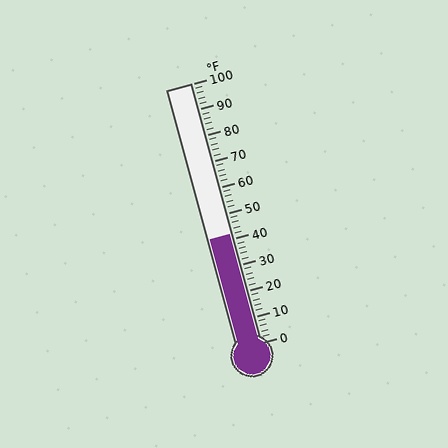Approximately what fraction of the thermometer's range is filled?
The thermometer is filled to approximately 40% of its range.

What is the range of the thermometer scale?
The thermometer scale ranges from 0°F to 100°F.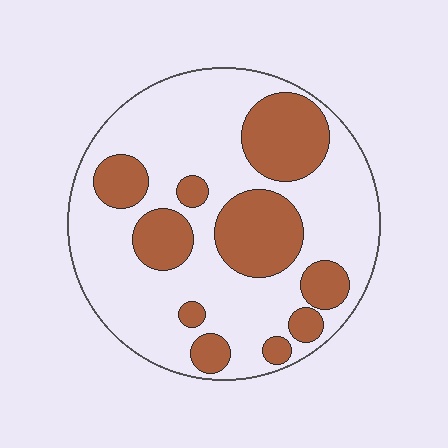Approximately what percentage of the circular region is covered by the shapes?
Approximately 30%.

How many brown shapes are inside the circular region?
10.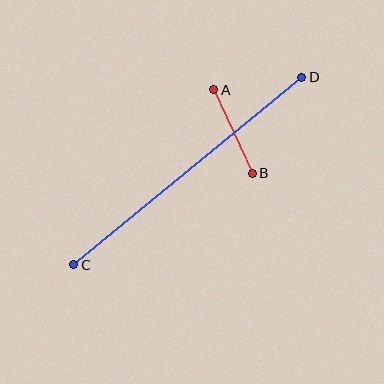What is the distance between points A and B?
The distance is approximately 92 pixels.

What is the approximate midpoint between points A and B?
The midpoint is at approximately (233, 131) pixels.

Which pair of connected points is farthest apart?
Points C and D are farthest apart.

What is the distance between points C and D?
The distance is approximately 295 pixels.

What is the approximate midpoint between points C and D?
The midpoint is at approximately (188, 171) pixels.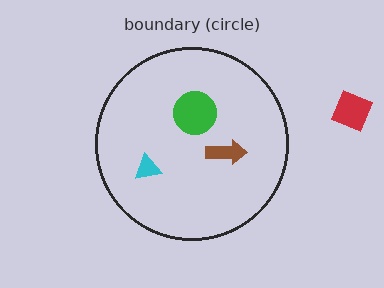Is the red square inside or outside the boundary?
Outside.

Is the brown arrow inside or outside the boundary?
Inside.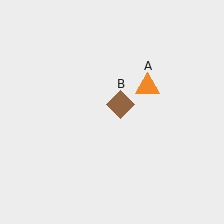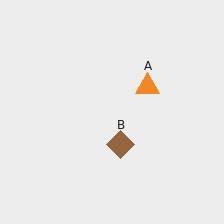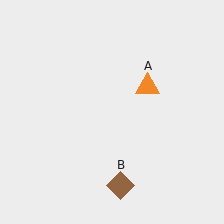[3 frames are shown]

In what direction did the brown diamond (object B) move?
The brown diamond (object B) moved down.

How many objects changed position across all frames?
1 object changed position: brown diamond (object B).